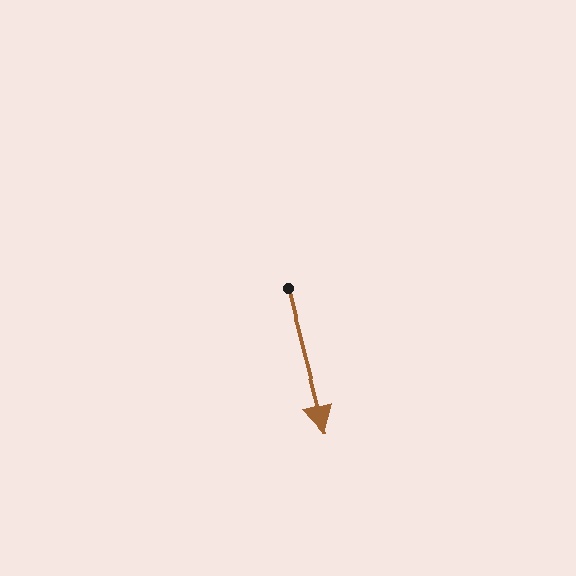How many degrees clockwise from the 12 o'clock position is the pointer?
Approximately 165 degrees.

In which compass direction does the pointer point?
South.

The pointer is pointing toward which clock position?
Roughly 6 o'clock.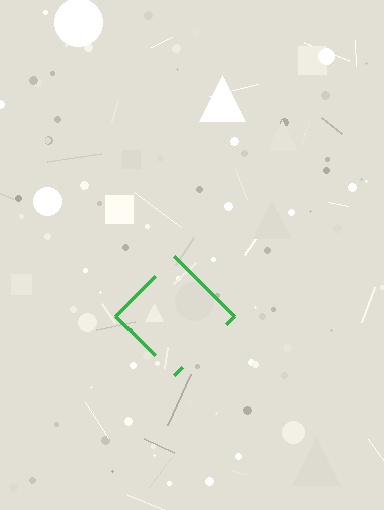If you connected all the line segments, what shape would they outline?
They would outline a diamond.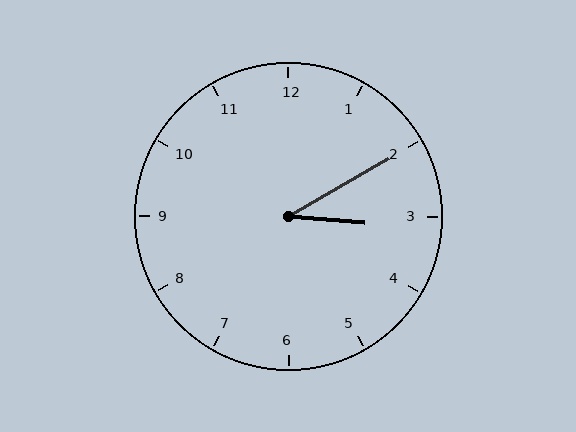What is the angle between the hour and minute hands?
Approximately 35 degrees.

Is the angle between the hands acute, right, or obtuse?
It is acute.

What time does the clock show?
3:10.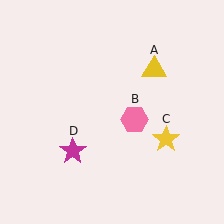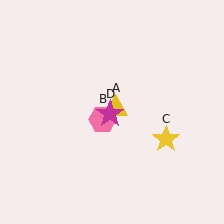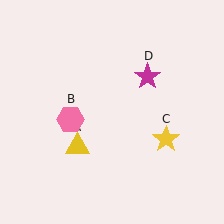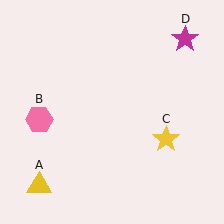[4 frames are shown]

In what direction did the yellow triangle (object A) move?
The yellow triangle (object A) moved down and to the left.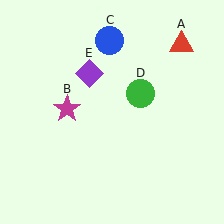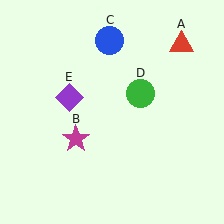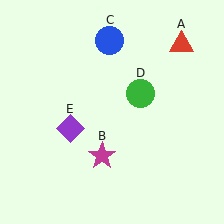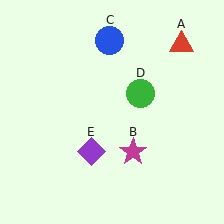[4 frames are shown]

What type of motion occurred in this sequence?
The magenta star (object B), purple diamond (object E) rotated counterclockwise around the center of the scene.